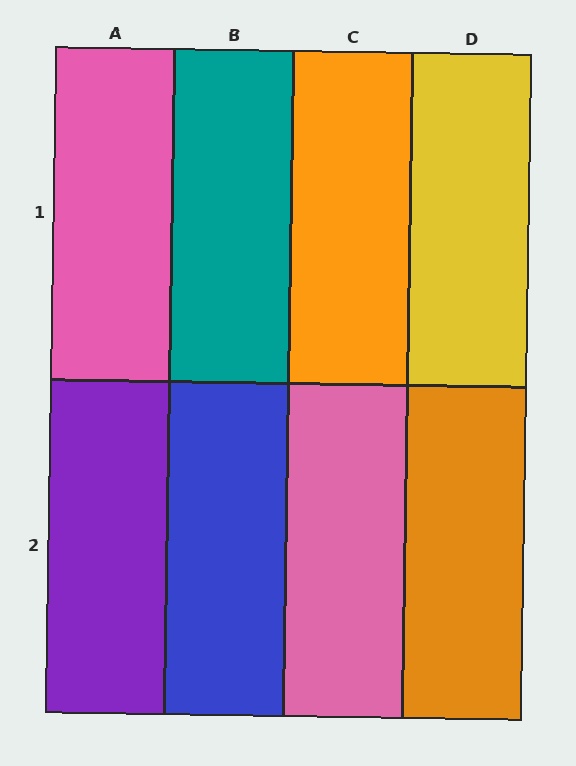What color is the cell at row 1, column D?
Yellow.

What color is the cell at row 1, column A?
Pink.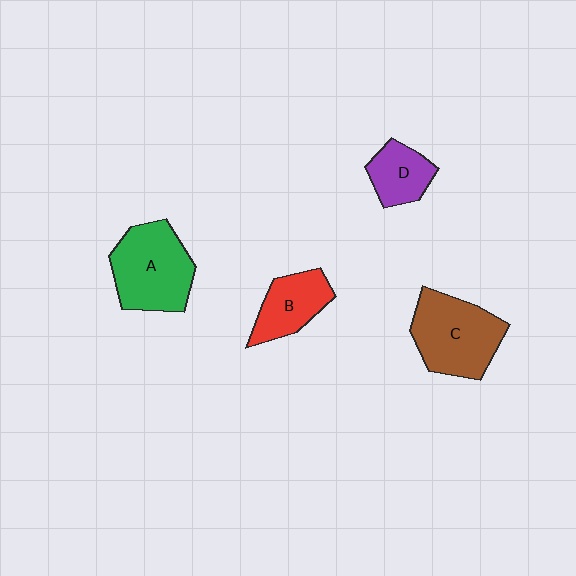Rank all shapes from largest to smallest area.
From largest to smallest: A (green), C (brown), B (red), D (purple).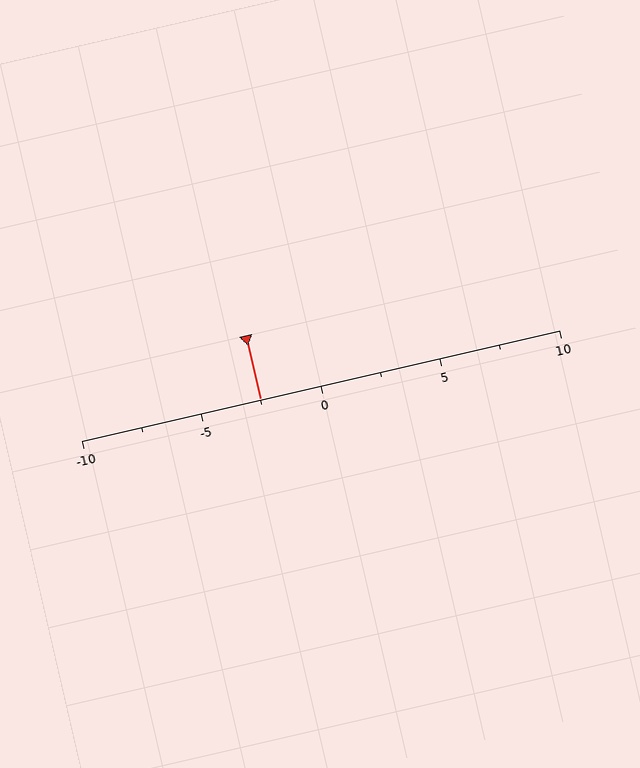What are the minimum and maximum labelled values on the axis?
The axis runs from -10 to 10.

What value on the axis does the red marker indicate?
The marker indicates approximately -2.5.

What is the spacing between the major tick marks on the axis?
The major ticks are spaced 5 apart.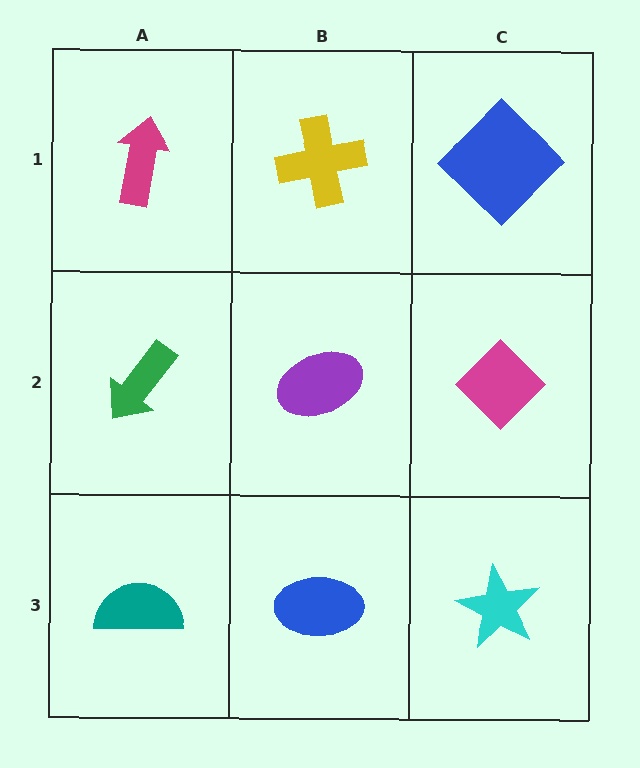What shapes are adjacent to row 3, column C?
A magenta diamond (row 2, column C), a blue ellipse (row 3, column B).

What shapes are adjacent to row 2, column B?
A yellow cross (row 1, column B), a blue ellipse (row 3, column B), a green arrow (row 2, column A), a magenta diamond (row 2, column C).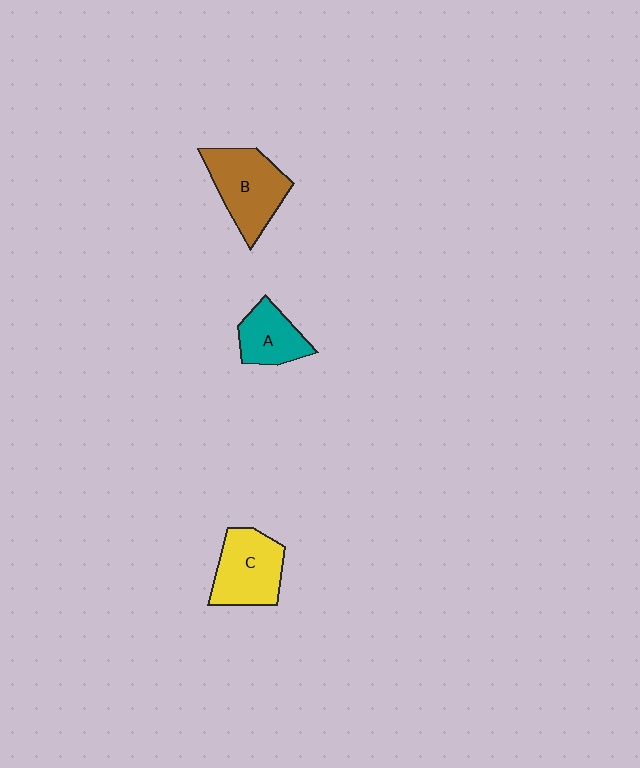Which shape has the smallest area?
Shape A (teal).